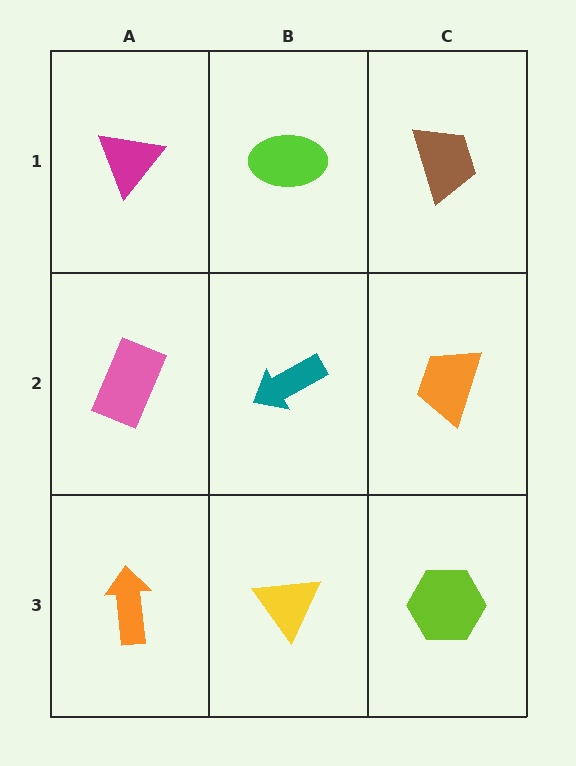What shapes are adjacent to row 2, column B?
A lime ellipse (row 1, column B), a yellow triangle (row 3, column B), a pink rectangle (row 2, column A), an orange trapezoid (row 2, column C).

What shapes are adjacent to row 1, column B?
A teal arrow (row 2, column B), a magenta triangle (row 1, column A), a brown trapezoid (row 1, column C).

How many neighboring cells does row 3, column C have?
2.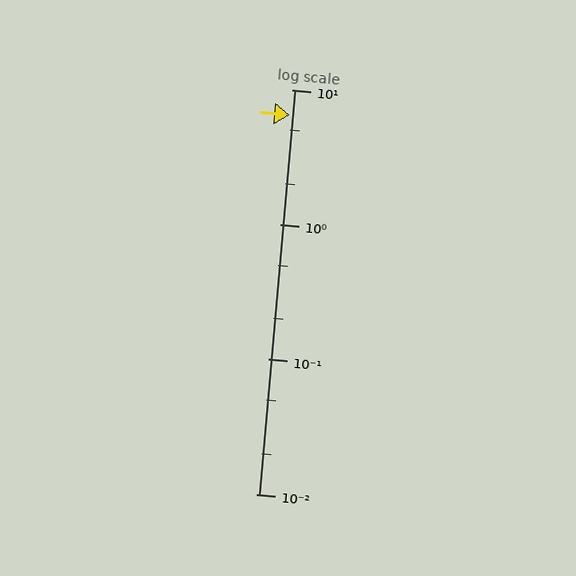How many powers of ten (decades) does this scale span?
The scale spans 3 decades, from 0.01 to 10.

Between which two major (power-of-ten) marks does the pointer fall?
The pointer is between 1 and 10.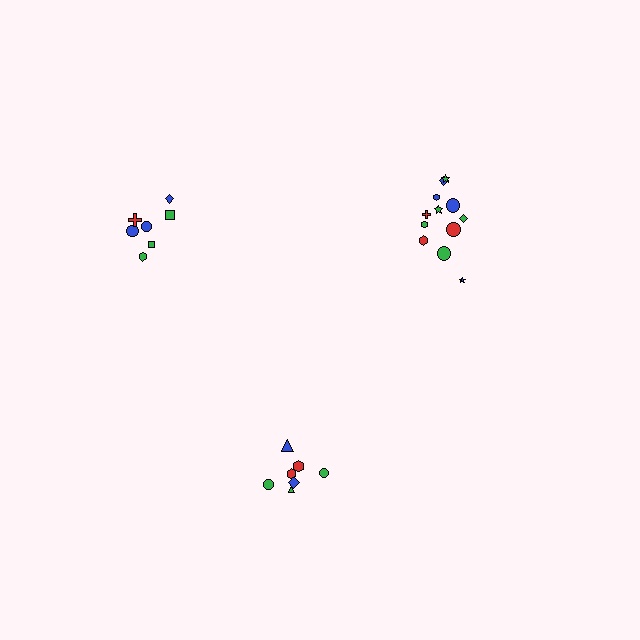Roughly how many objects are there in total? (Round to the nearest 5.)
Roughly 25 objects in total.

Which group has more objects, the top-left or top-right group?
The top-right group.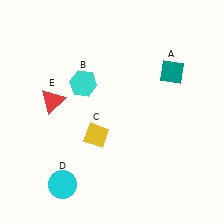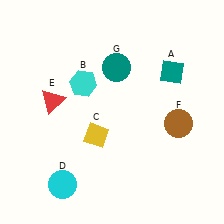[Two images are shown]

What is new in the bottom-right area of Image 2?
A brown circle (F) was added in the bottom-right area of Image 2.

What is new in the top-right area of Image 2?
A teal circle (G) was added in the top-right area of Image 2.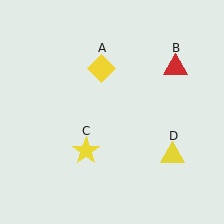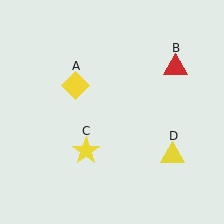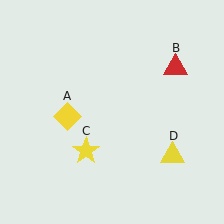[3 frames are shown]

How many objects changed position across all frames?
1 object changed position: yellow diamond (object A).